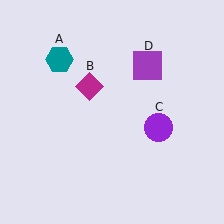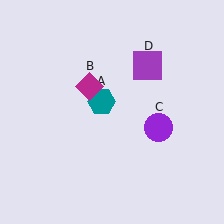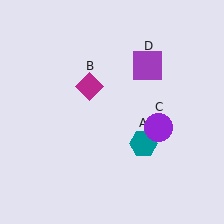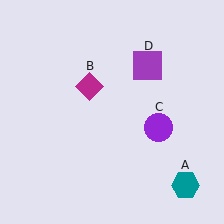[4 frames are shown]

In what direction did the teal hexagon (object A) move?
The teal hexagon (object A) moved down and to the right.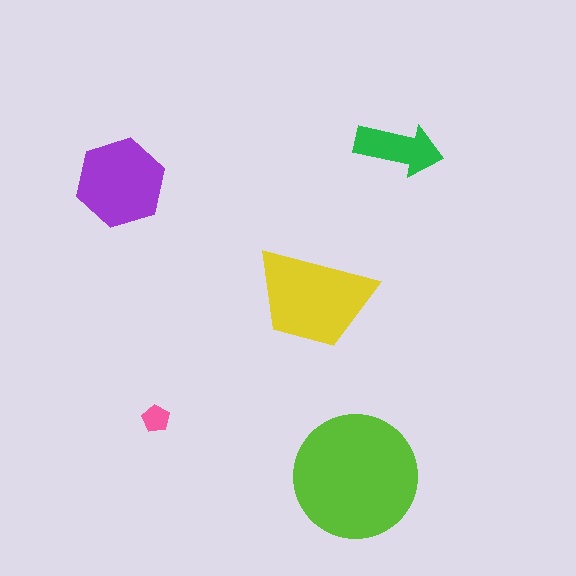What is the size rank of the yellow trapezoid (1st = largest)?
2nd.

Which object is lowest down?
The lime circle is bottommost.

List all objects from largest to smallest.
The lime circle, the yellow trapezoid, the purple hexagon, the green arrow, the pink pentagon.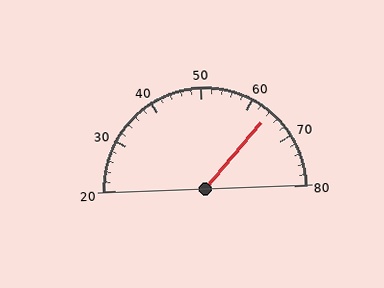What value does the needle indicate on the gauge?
The needle indicates approximately 64.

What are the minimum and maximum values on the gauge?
The gauge ranges from 20 to 80.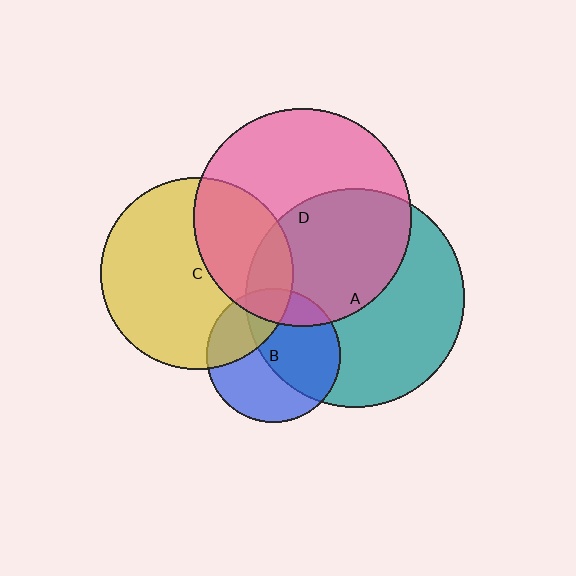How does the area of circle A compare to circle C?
Approximately 1.3 times.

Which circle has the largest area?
Circle A (teal).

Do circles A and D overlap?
Yes.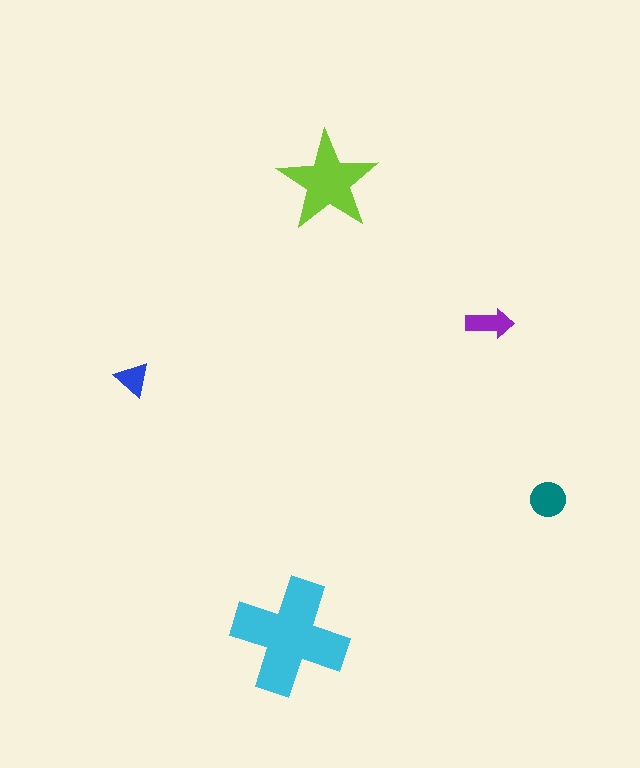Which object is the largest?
The cyan cross.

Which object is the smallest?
The blue triangle.